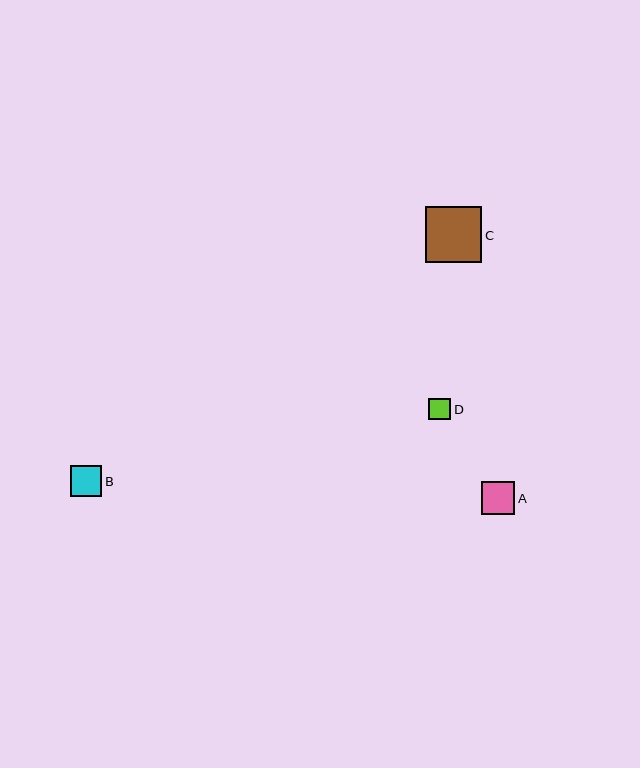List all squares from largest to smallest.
From largest to smallest: C, A, B, D.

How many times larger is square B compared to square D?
Square B is approximately 1.4 times the size of square D.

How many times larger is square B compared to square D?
Square B is approximately 1.4 times the size of square D.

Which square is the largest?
Square C is the largest with a size of approximately 56 pixels.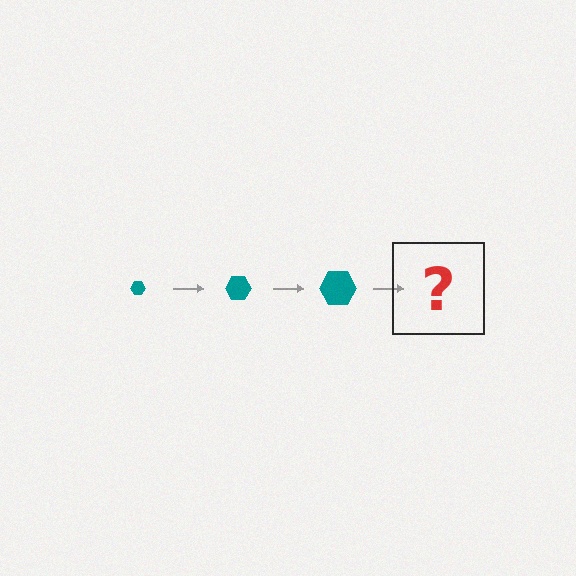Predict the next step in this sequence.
The next step is a teal hexagon, larger than the previous one.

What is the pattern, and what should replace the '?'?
The pattern is that the hexagon gets progressively larger each step. The '?' should be a teal hexagon, larger than the previous one.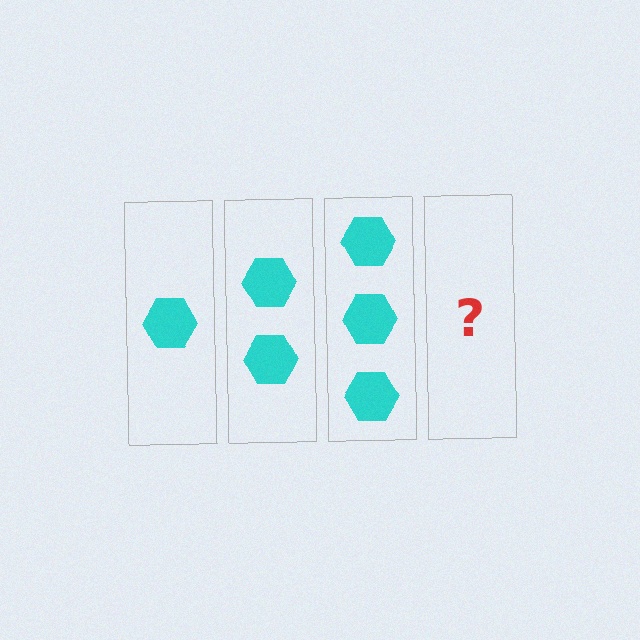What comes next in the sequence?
The next element should be 4 hexagons.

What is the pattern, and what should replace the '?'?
The pattern is that each step adds one more hexagon. The '?' should be 4 hexagons.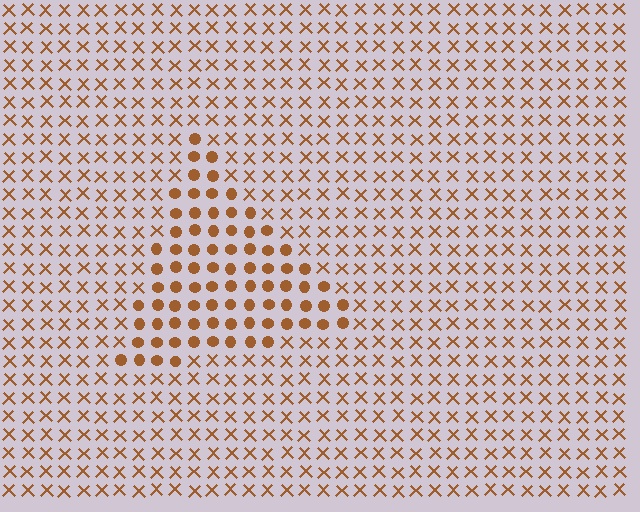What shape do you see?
I see a triangle.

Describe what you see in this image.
The image is filled with small brown elements arranged in a uniform grid. A triangle-shaped region contains circles, while the surrounding area contains X marks. The boundary is defined purely by the change in element shape.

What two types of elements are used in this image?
The image uses circles inside the triangle region and X marks outside it.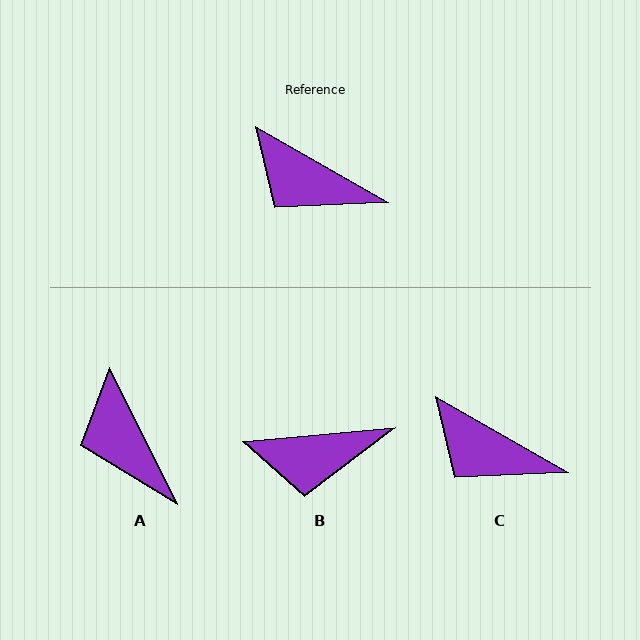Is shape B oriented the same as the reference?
No, it is off by about 35 degrees.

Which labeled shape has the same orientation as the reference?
C.